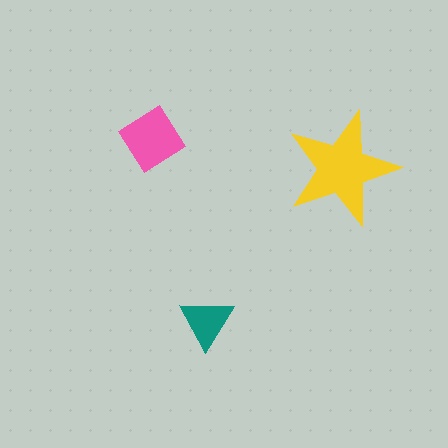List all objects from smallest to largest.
The teal triangle, the pink diamond, the yellow star.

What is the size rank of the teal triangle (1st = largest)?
3rd.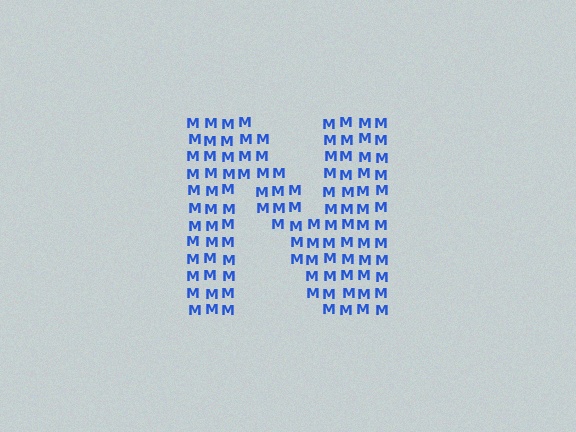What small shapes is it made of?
It is made of small letter M's.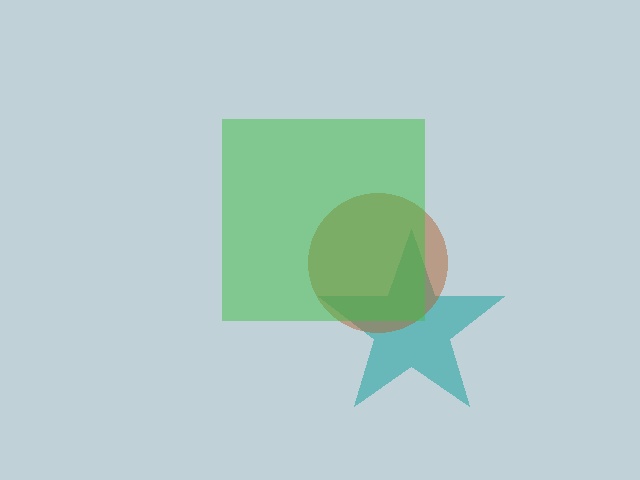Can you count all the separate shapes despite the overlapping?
Yes, there are 3 separate shapes.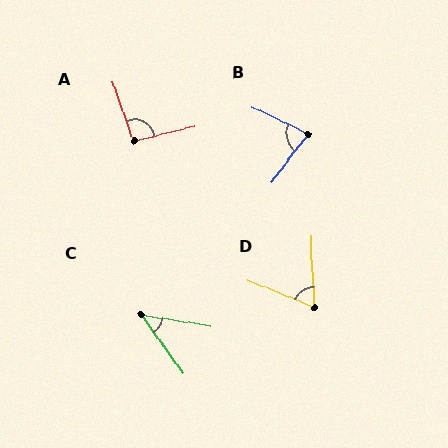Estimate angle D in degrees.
Approximately 66 degrees.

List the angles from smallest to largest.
C (46°), D (66°), B (79°), A (95°).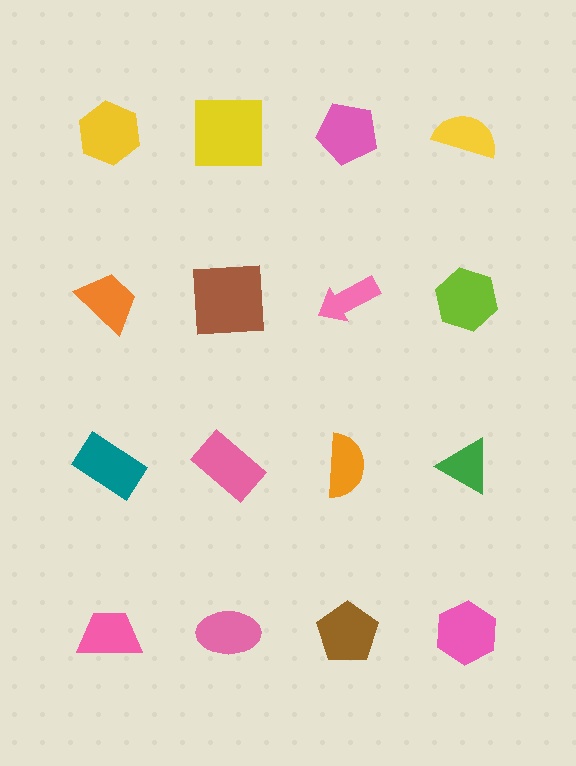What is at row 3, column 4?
A green triangle.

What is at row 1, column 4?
A yellow semicircle.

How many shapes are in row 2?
4 shapes.